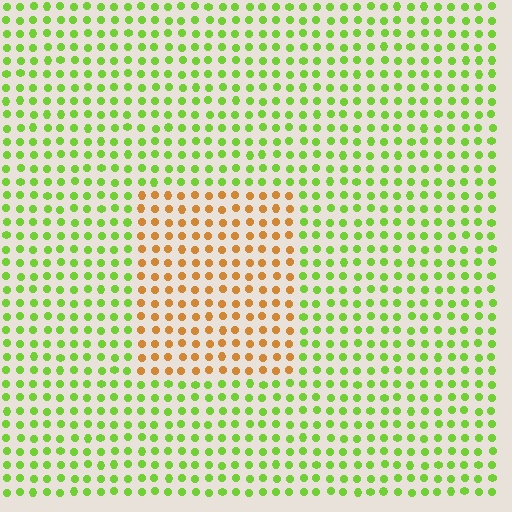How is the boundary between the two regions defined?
The boundary is defined purely by a slight shift in hue (about 65 degrees). Spacing, size, and orientation are identical on both sides.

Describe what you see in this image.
The image is filled with small lime elements in a uniform arrangement. A rectangle-shaped region is visible where the elements are tinted to a slightly different hue, forming a subtle color boundary.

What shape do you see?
I see a rectangle.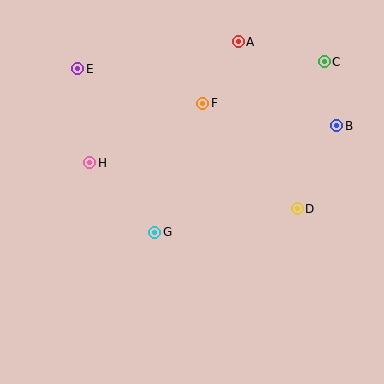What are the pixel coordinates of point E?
Point E is at (78, 69).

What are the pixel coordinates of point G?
Point G is at (155, 232).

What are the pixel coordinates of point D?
Point D is at (297, 209).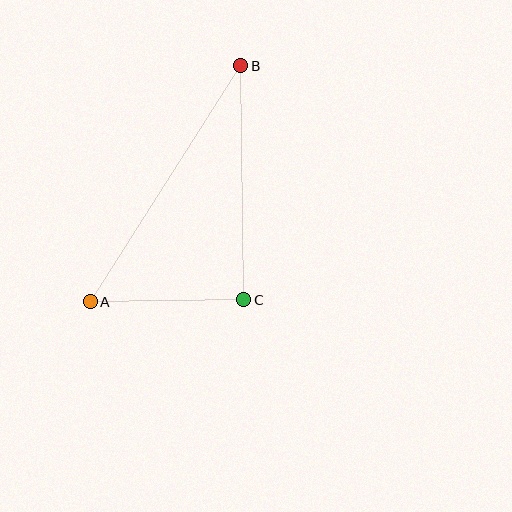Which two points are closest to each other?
Points A and C are closest to each other.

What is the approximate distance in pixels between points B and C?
The distance between B and C is approximately 234 pixels.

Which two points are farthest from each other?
Points A and B are farthest from each other.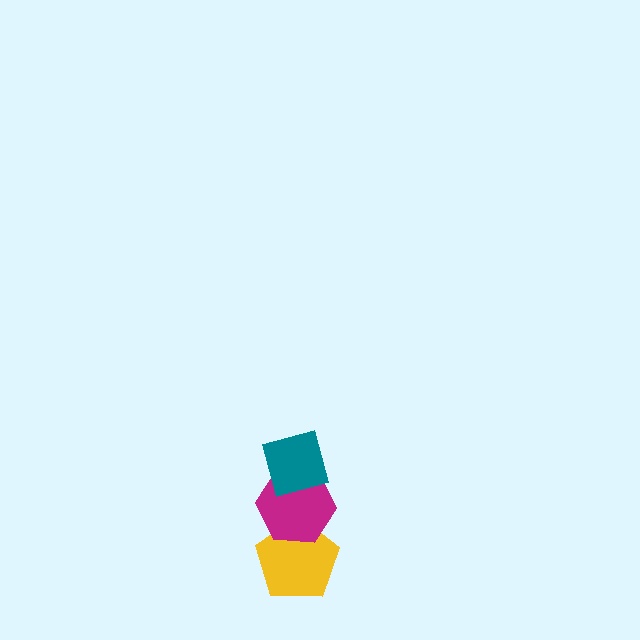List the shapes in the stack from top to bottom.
From top to bottom: the teal diamond, the magenta hexagon, the yellow pentagon.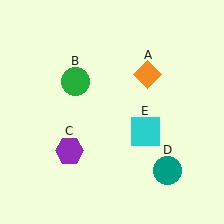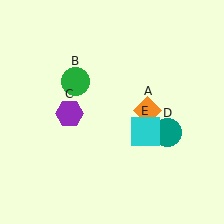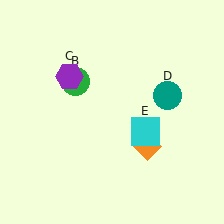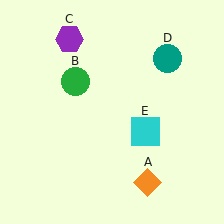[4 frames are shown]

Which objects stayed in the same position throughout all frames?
Green circle (object B) and cyan square (object E) remained stationary.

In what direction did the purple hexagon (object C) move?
The purple hexagon (object C) moved up.